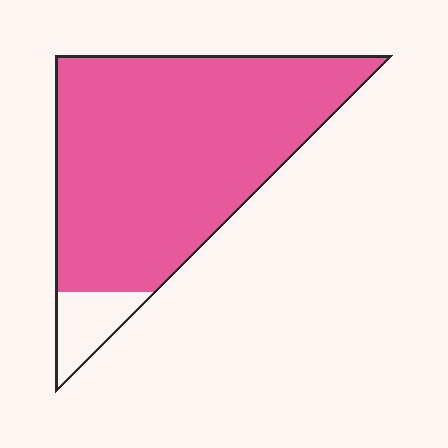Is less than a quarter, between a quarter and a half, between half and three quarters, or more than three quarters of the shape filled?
More than three quarters.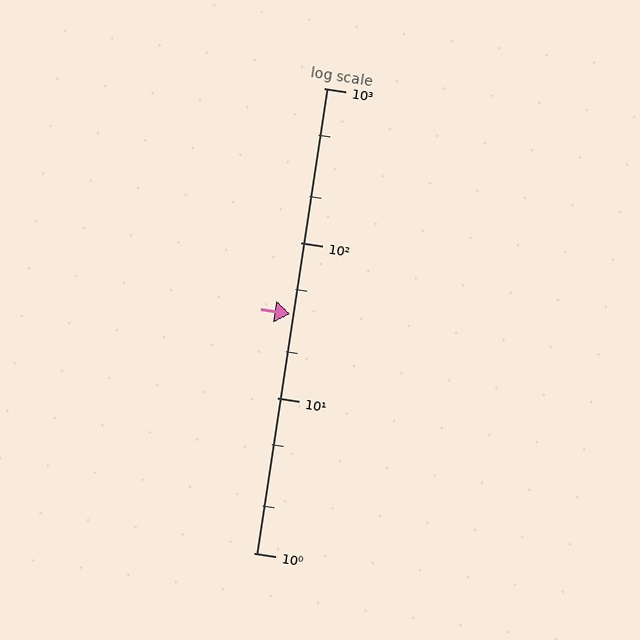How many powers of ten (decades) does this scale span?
The scale spans 3 decades, from 1 to 1000.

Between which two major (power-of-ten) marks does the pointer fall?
The pointer is between 10 and 100.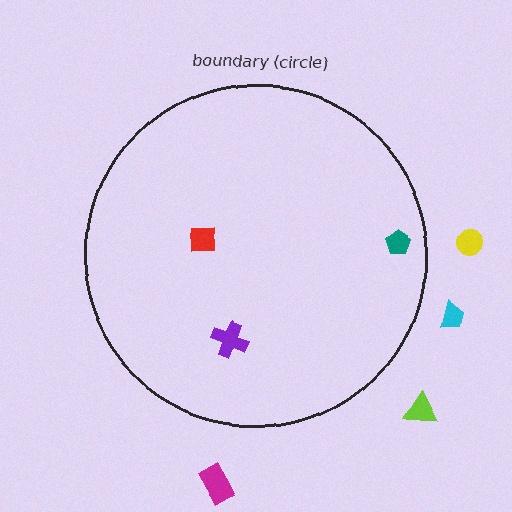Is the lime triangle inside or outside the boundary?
Outside.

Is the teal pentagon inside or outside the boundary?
Inside.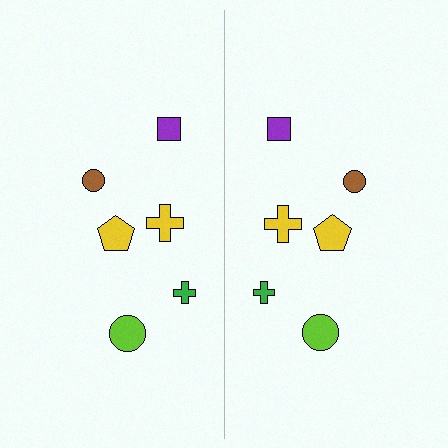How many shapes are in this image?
There are 12 shapes in this image.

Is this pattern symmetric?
Yes, this pattern has bilateral (reflection) symmetry.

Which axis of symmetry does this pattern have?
The pattern has a vertical axis of symmetry running through the center of the image.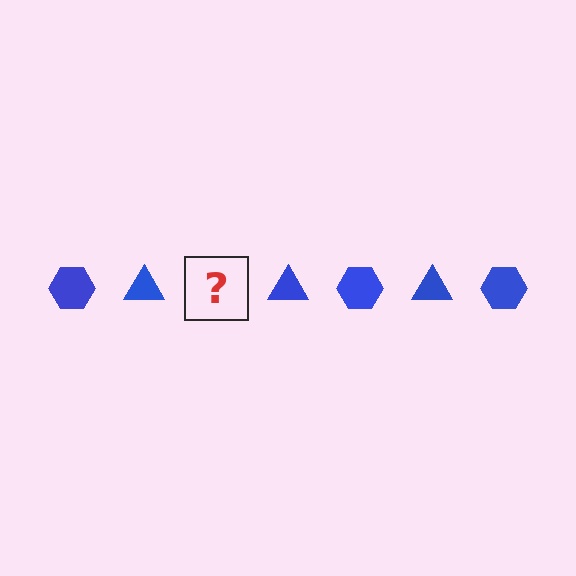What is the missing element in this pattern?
The missing element is a blue hexagon.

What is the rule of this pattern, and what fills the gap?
The rule is that the pattern cycles through hexagon, triangle shapes in blue. The gap should be filled with a blue hexagon.